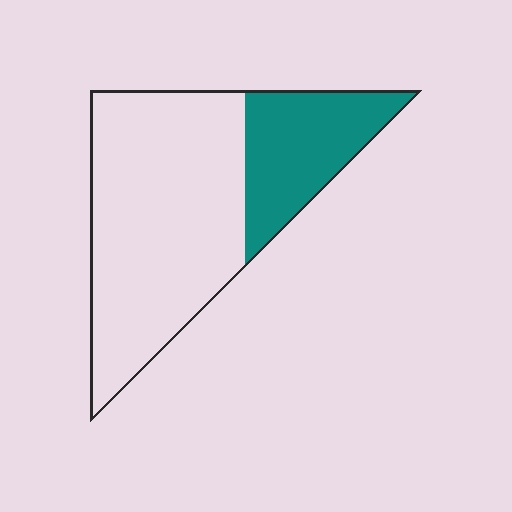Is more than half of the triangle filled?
No.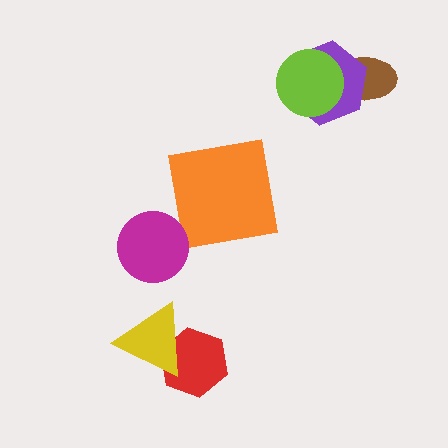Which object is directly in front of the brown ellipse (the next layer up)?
The purple hexagon is directly in front of the brown ellipse.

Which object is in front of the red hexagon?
The yellow triangle is in front of the red hexagon.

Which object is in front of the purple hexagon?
The lime circle is in front of the purple hexagon.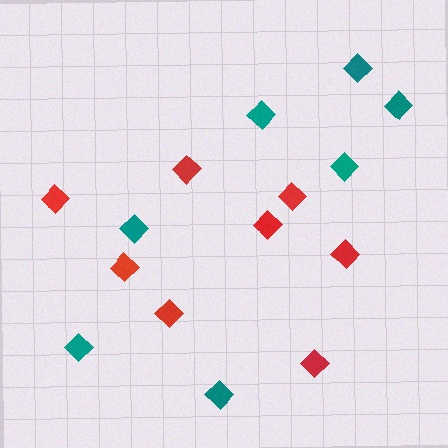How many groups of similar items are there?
There are 2 groups: one group of teal diamonds (7) and one group of red diamonds (8).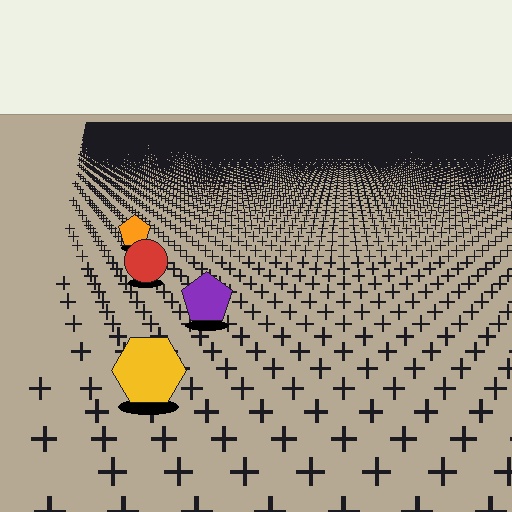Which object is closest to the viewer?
The yellow hexagon is closest. The texture marks near it are larger and more spread out.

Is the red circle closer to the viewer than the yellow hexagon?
No. The yellow hexagon is closer — you can tell from the texture gradient: the ground texture is coarser near it.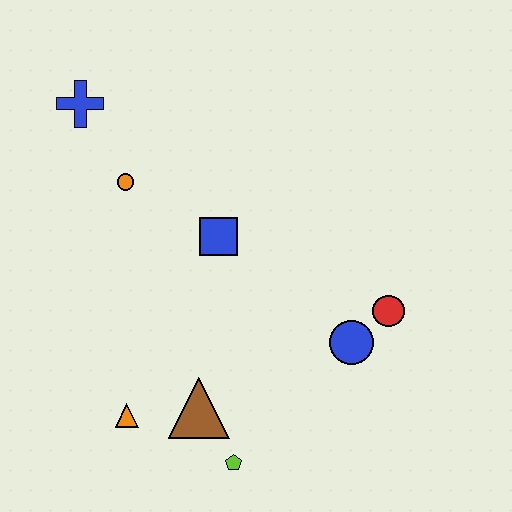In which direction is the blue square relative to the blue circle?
The blue square is to the left of the blue circle.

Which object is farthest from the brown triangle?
The blue cross is farthest from the brown triangle.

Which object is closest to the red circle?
The blue circle is closest to the red circle.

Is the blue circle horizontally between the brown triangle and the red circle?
Yes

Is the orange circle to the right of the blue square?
No